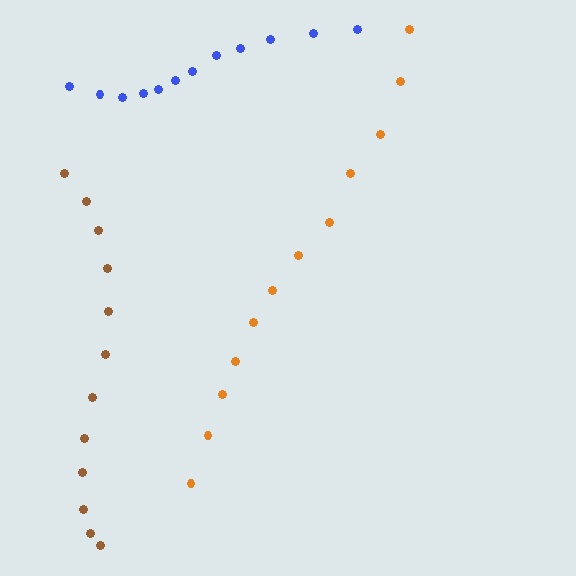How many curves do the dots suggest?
There are 3 distinct paths.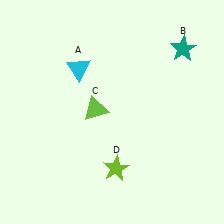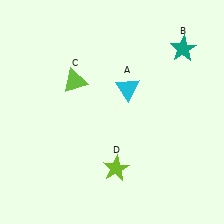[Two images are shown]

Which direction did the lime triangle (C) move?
The lime triangle (C) moved up.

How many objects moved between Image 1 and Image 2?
2 objects moved between the two images.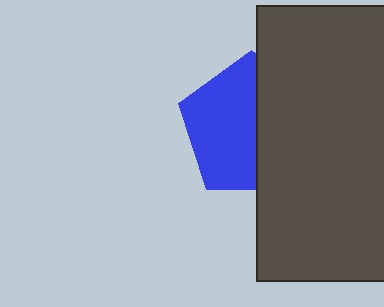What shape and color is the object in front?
The object in front is a dark gray rectangle.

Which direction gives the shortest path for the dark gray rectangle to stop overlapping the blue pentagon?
Moving right gives the shortest separation.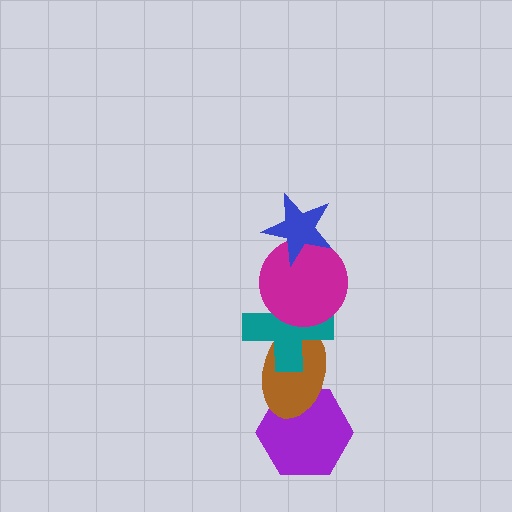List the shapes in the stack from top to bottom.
From top to bottom: the blue star, the magenta circle, the teal cross, the brown ellipse, the purple hexagon.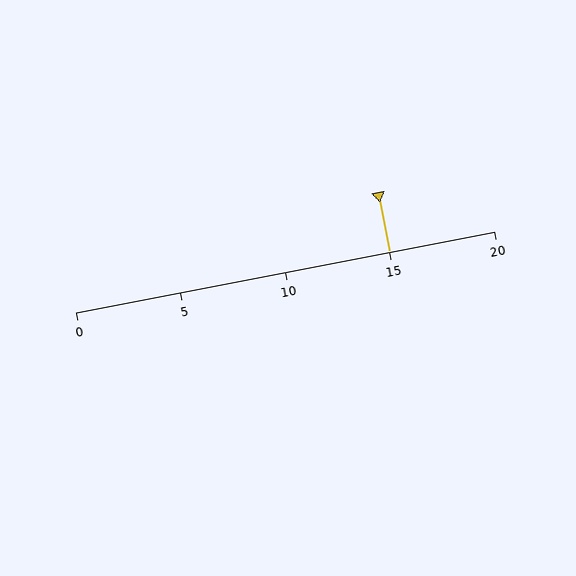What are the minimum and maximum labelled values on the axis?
The axis runs from 0 to 20.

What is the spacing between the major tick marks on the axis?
The major ticks are spaced 5 apart.